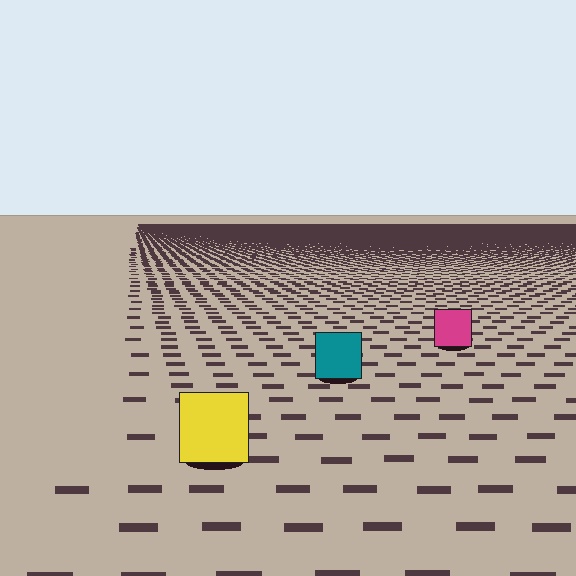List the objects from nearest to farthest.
From nearest to farthest: the yellow square, the teal square, the magenta square.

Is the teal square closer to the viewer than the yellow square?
No. The yellow square is closer — you can tell from the texture gradient: the ground texture is coarser near it.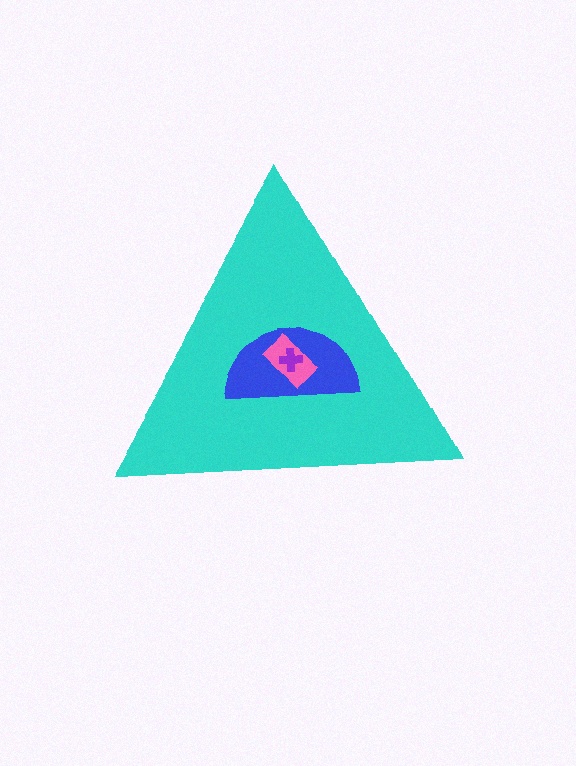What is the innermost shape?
The purple cross.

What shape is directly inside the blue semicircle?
The pink rectangle.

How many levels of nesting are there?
4.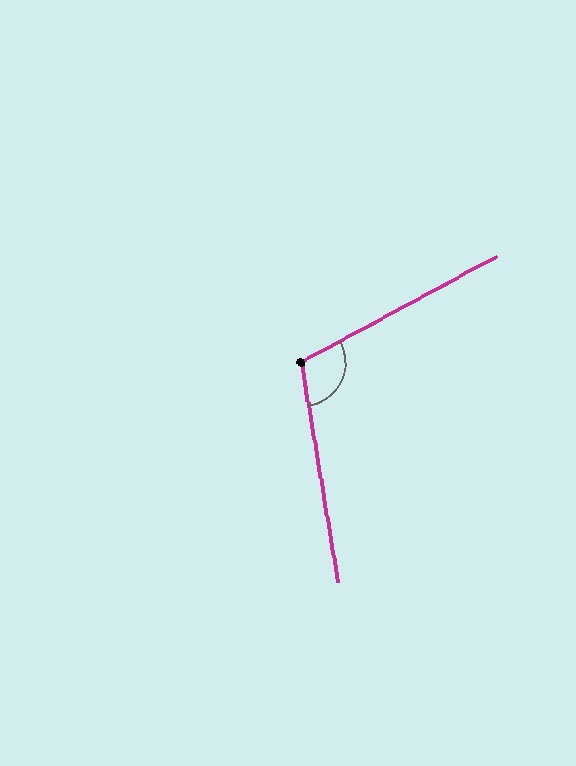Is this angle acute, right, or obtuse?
It is obtuse.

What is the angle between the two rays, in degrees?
Approximately 109 degrees.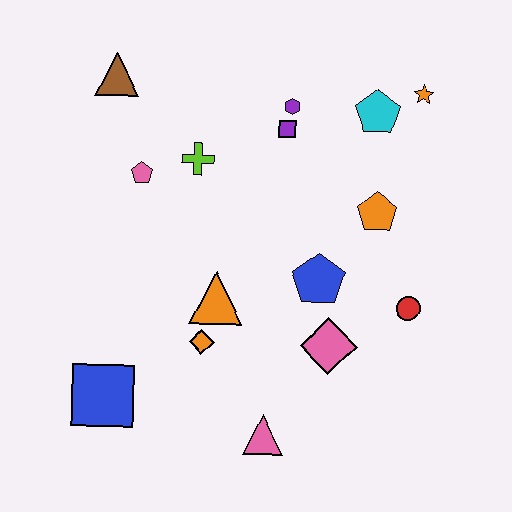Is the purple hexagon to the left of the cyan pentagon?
Yes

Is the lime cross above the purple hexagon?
No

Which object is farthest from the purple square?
The blue square is farthest from the purple square.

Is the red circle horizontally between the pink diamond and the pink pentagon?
No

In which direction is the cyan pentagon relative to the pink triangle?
The cyan pentagon is above the pink triangle.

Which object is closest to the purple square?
The purple hexagon is closest to the purple square.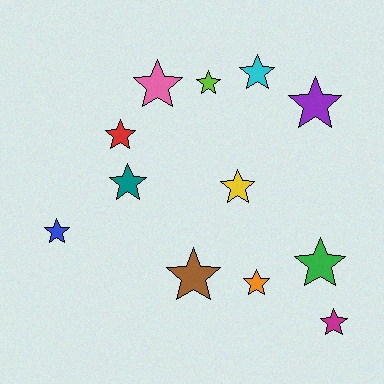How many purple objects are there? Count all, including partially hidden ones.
There is 1 purple object.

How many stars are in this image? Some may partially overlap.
There are 12 stars.